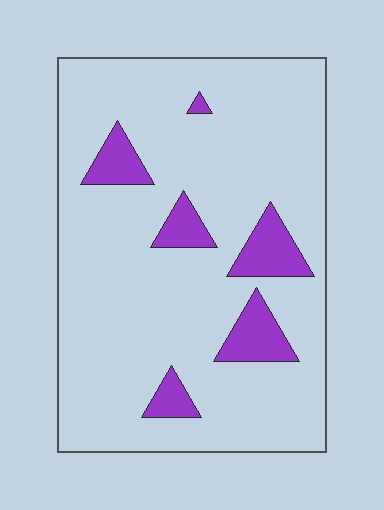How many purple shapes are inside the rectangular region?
6.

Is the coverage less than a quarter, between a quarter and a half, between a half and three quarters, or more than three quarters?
Less than a quarter.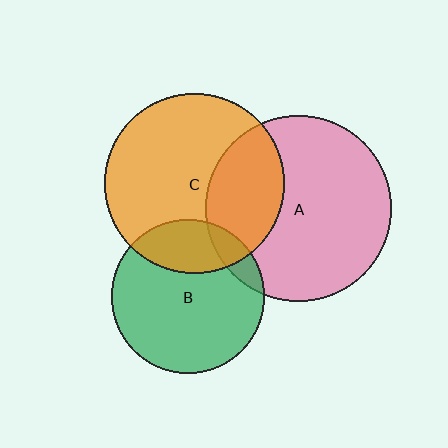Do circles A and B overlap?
Yes.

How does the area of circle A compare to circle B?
Approximately 1.5 times.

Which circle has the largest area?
Circle A (pink).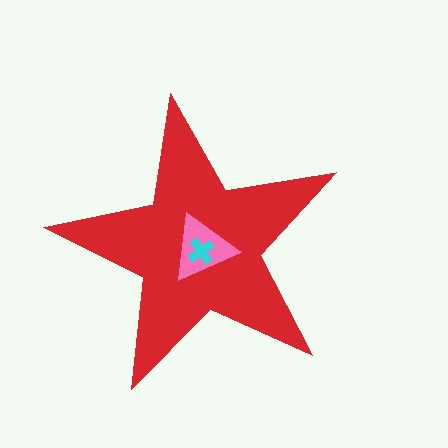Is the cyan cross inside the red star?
Yes.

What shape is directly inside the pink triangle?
The cyan cross.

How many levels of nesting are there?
3.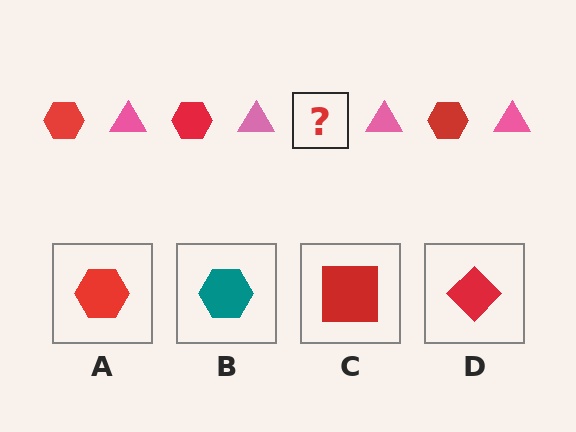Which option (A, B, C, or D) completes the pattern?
A.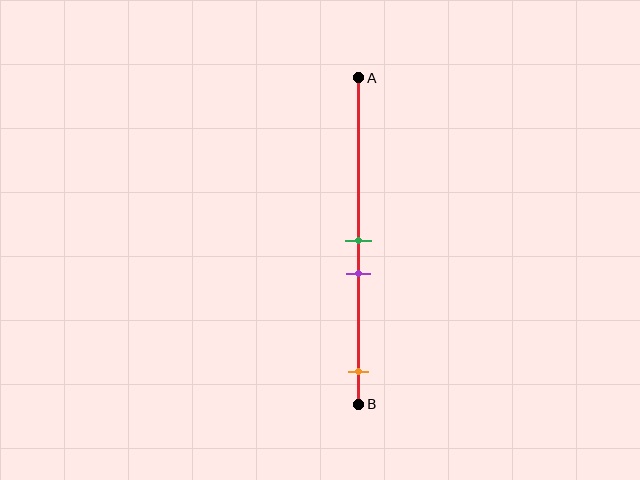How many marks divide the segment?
There are 3 marks dividing the segment.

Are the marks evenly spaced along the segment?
No, the marks are not evenly spaced.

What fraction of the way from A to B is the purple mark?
The purple mark is approximately 60% (0.6) of the way from A to B.